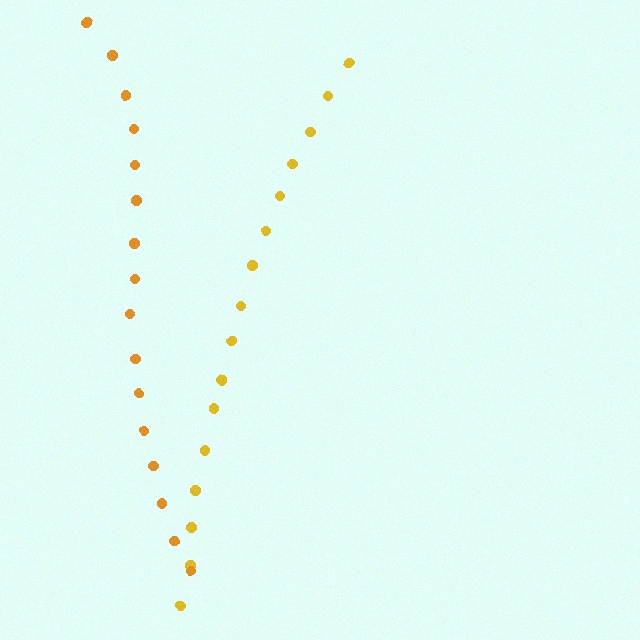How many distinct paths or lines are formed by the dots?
There are 2 distinct paths.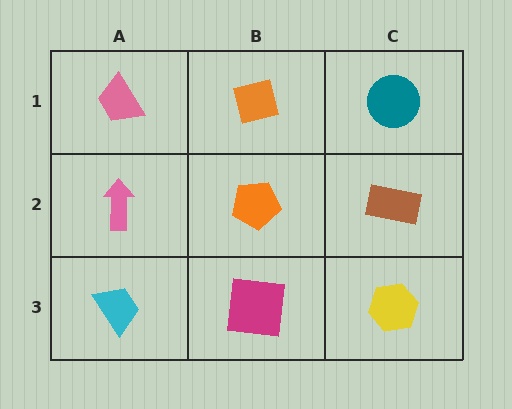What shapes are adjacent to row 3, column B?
An orange pentagon (row 2, column B), a cyan trapezoid (row 3, column A), a yellow hexagon (row 3, column C).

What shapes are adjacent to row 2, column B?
An orange square (row 1, column B), a magenta square (row 3, column B), a pink arrow (row 2, column A), a brown rectangle (row 2, column C).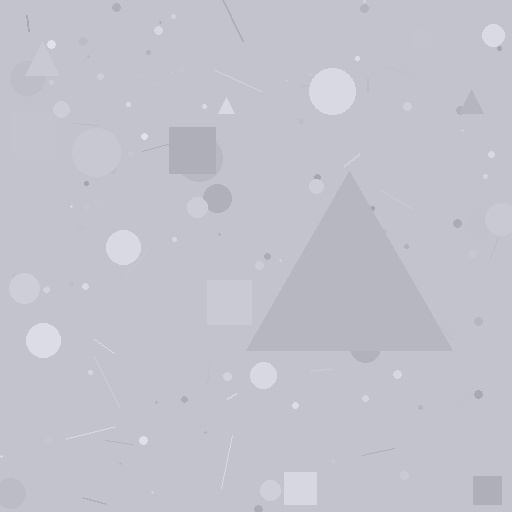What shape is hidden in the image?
A triangle is hidden in the image.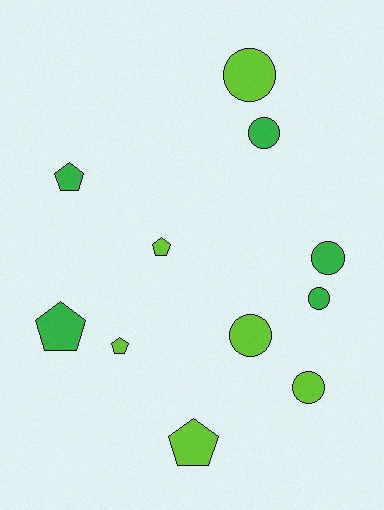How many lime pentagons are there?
There are 3 lime pentagons.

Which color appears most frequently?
Lime, with 6 objects.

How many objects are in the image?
There are 11 objects.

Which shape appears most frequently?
Circle, with 6 objects.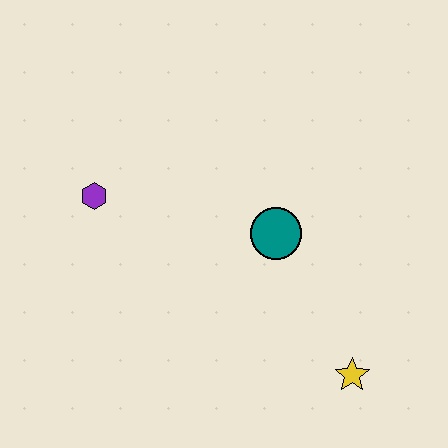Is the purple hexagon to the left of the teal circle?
Yes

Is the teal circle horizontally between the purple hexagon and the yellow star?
Yes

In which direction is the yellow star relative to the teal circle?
The yellow star is below the teal circle.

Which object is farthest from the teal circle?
The purple hexagon is farthest from the teal circle.